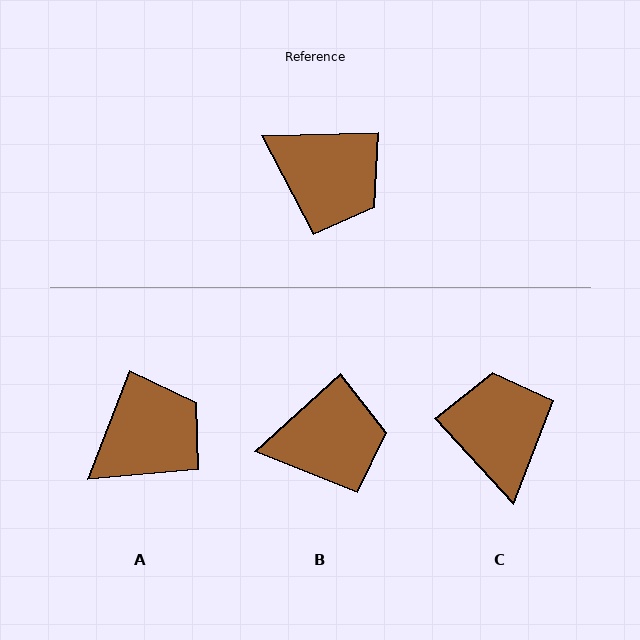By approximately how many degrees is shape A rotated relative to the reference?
Approximately 68 degrees counter-clockwise.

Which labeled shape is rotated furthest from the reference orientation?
C, about 132 degrees away.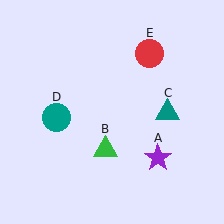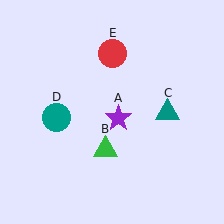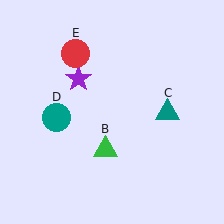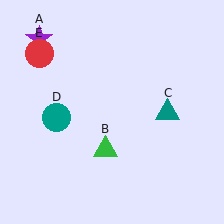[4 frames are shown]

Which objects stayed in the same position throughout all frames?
Green triangle (object B) and teal triangle (object C) and teal circle (object D) remained stationary.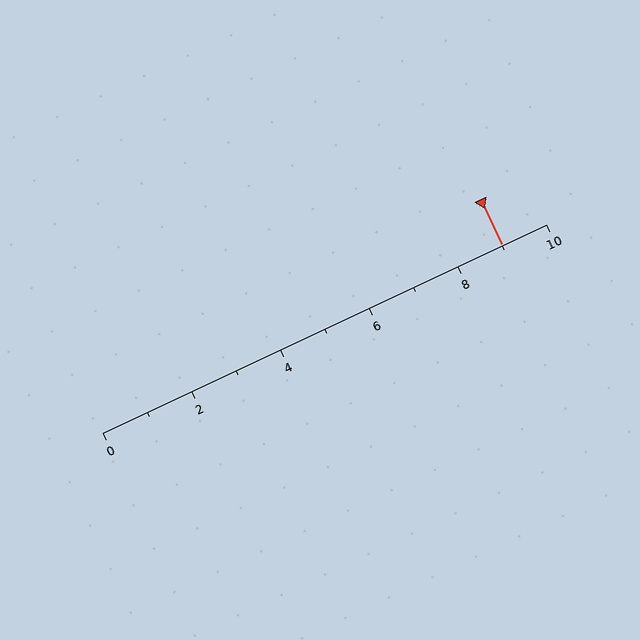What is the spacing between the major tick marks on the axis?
The major ticks are spaced 2 apart.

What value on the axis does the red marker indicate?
The marker indicates approximately 9.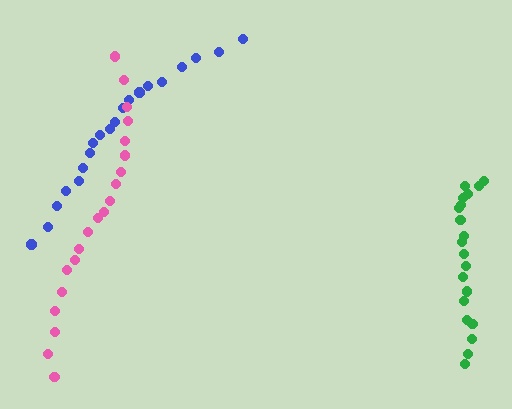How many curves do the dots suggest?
There are 3 distinct paths.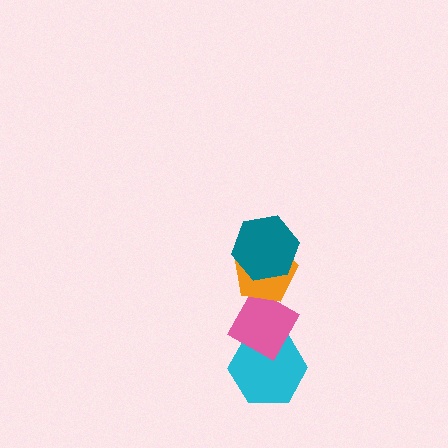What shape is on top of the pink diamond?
The orange pentagon is on top of the pink diamond.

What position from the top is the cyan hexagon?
The cyan hexagon is 4th from the top.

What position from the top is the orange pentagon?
The orange pentagon is 2nd from the top.